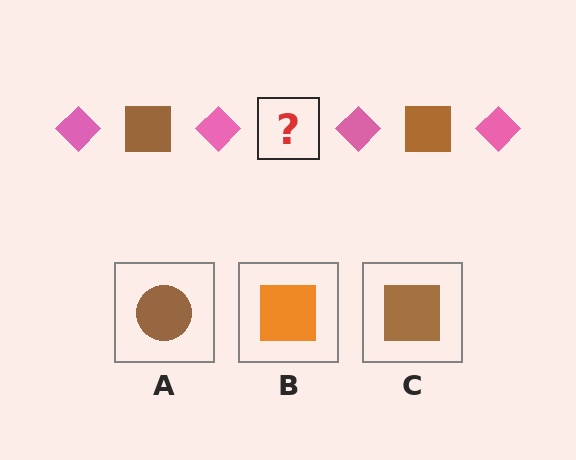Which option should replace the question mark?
Option C.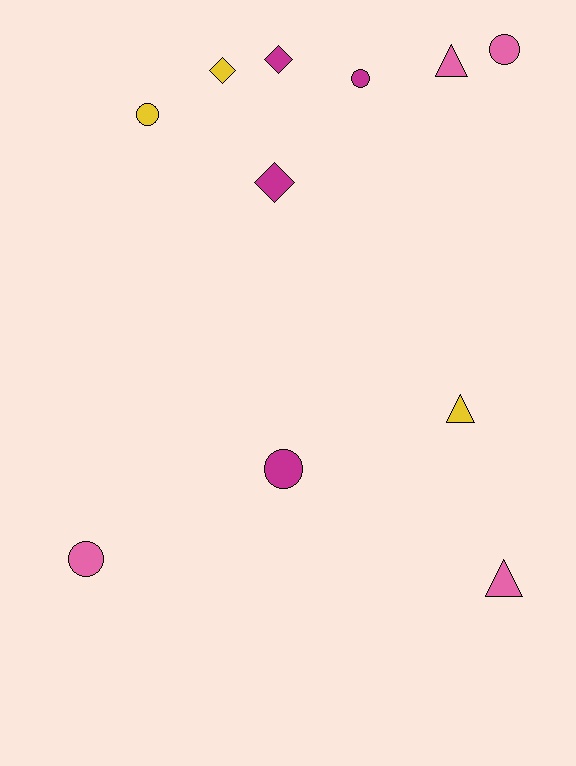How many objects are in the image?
There are 11 objects.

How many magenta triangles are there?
There are no magenta triangles.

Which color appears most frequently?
Pink, with 4 objects.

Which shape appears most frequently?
Circle, with 5 objects.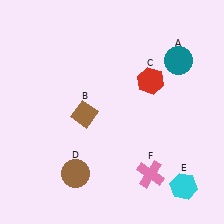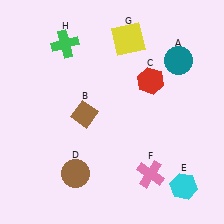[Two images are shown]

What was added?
A yellow square (G), a green cross (H) were added in Image 2.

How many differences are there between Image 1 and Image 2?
There are 2 differences between the two images.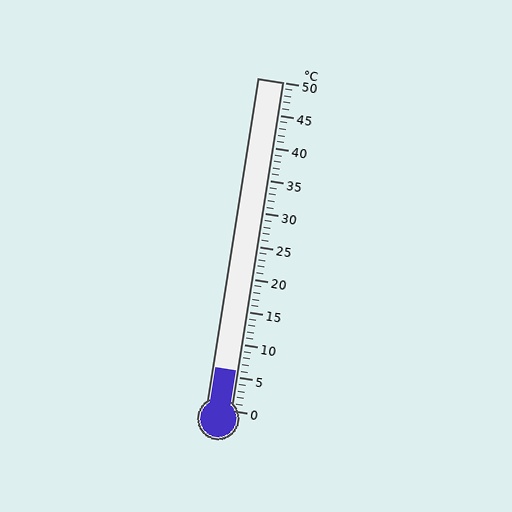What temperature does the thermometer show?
The thermometer shows approximately 6°C.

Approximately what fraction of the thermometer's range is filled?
The thermometer is filled to approximately 10% of its range.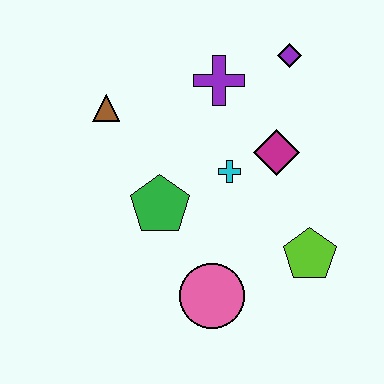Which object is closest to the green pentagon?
The cyan cross is closest to the green pentagon.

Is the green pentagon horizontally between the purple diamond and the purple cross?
No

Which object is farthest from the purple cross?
The pink circle is farthest from the purple cross.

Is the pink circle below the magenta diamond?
Yes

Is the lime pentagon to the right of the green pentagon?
Yes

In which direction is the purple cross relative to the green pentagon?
The purple cross is above the green pentagon.